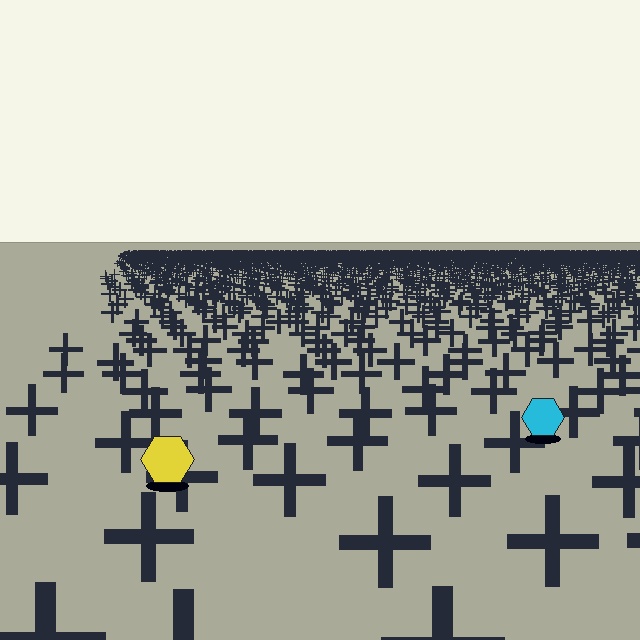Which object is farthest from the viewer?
The cyan hexagon is farthest from the viewer. It appears smaller and the ground texture around it is denser.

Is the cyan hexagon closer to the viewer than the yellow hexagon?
No. The yellow hexagon is closer — you can tell from the texture gradient: the ground texture is coarser near it.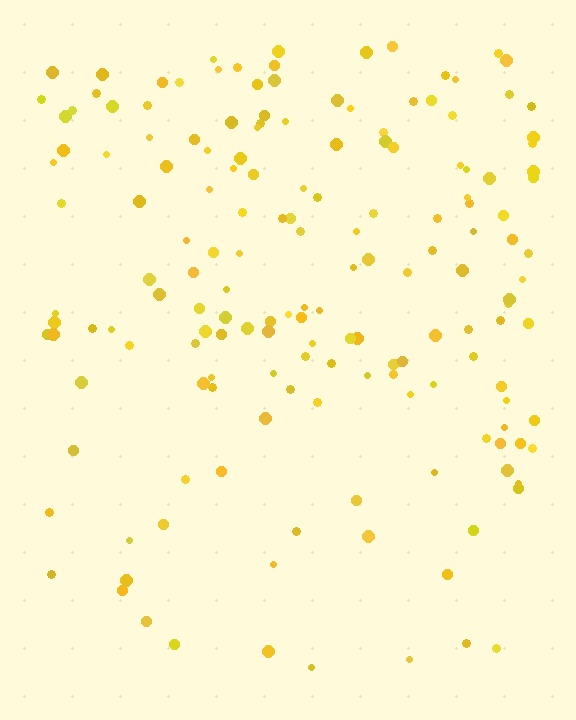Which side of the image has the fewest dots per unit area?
The bottom.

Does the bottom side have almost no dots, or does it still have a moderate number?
Still a moderate number, just noticeably fewer than the top.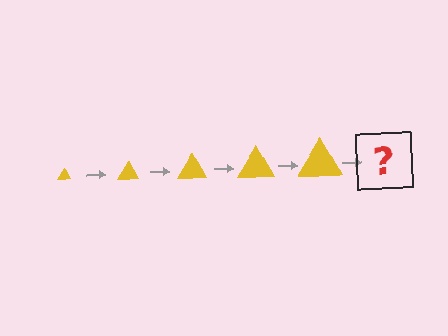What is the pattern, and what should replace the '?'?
The pattern is that the triangle gets progressively larger each step. The '?' should be a yellow triangle, larger than the previous one.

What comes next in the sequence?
The next element should be a yellow triangle, larger than the previous one.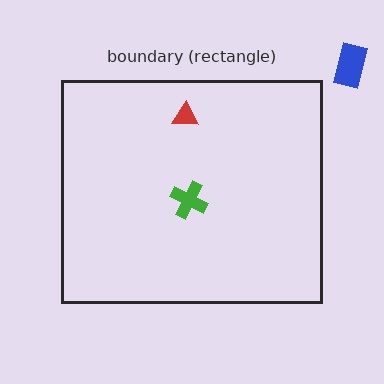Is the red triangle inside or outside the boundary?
Inside.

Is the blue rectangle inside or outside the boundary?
Outside.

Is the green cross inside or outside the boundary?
Inside.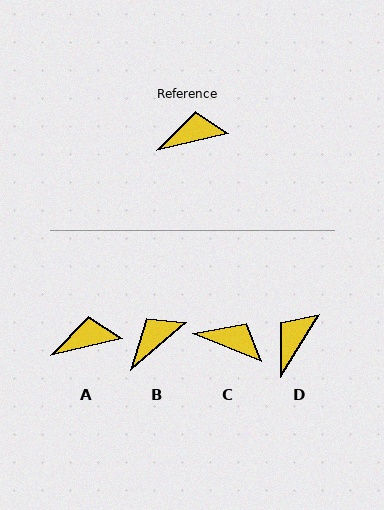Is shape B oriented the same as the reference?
No, it is off by about 27 degrees.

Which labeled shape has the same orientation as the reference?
A.